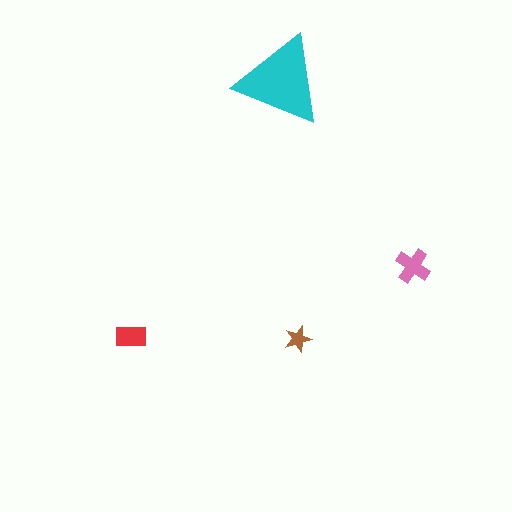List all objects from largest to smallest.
The cyan triangle, the pink cross, the red rectangle, the brown star.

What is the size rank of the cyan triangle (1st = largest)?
1st.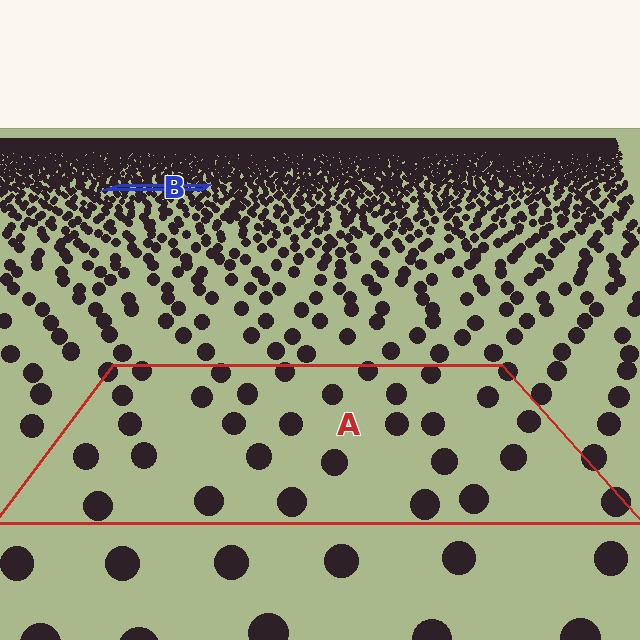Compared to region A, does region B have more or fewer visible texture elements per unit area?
Region B has more texture elements per unit area — they are packed more densely because it is farther away.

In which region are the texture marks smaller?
The texture marks are smaller in region B, because it is farther away.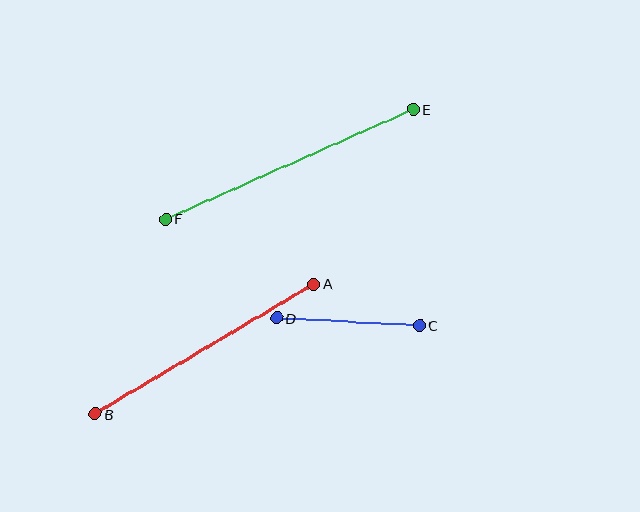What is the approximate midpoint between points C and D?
The midpoint is at approximately (348, 322) pixels.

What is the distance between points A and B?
The distance is approximately 254 pixels.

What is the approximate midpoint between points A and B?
The midpoint is at approximately (204, 349) pixels.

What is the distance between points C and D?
The distance is approximately 143 pixels.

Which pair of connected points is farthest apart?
Points E and F are farthest apart.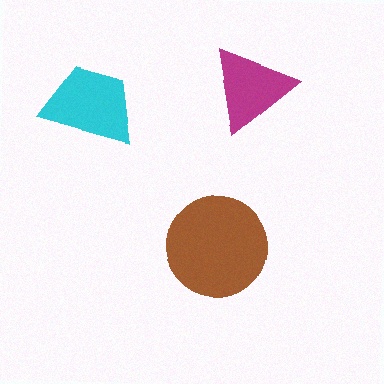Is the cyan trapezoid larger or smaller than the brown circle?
Smaller.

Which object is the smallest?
The magenta triangle.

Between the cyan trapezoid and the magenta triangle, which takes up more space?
The cyan trapezoid.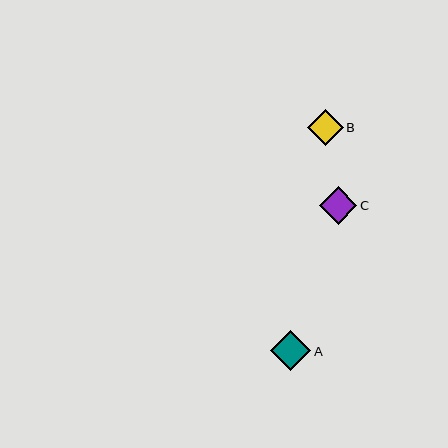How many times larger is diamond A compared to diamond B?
Diamond A is approximately 1.1 times the size of diamond B.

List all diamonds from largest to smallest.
From largest to smallest: A, C, B.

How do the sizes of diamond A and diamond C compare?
Diamond A and diamond C are approximately the same size.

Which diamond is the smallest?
Diamond B is the smallest with a size of approximately 36 pixels.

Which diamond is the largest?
Diamond A is the largest with a size of approximately 41 pixels.